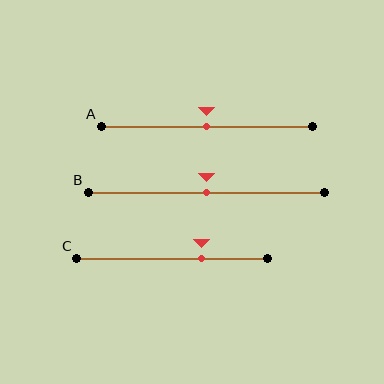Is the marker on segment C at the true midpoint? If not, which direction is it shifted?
No, the marker on segment C is shifted to the right by about 15% of the segment length.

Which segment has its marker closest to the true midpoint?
Segment A has its marker closest to the true midpoint.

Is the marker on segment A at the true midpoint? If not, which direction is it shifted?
Yes, the marker on segment A is at the true midpoint.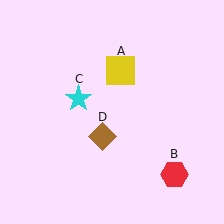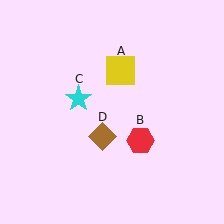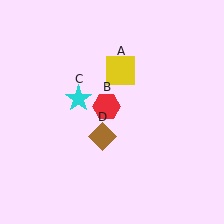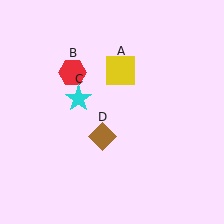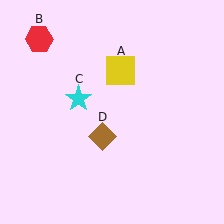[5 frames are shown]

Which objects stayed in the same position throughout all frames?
Yellow square (object A) and cyan star (object C) and brown diamond (object D) remained stationary.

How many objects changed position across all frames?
1 object changed position: red hexagon (object B).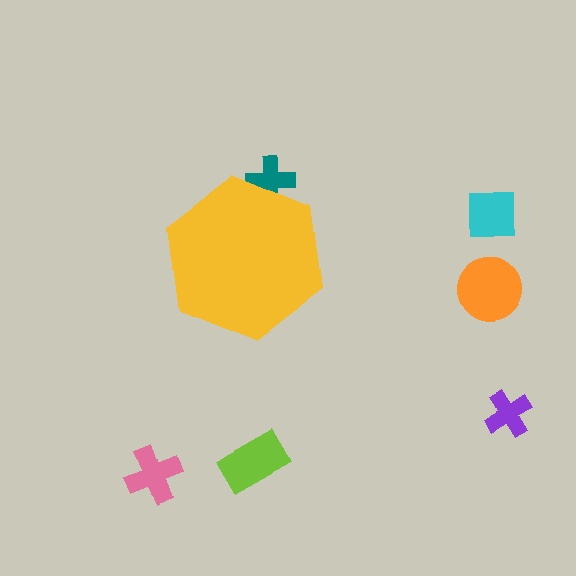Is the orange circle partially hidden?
No, the orange circle is fully visible.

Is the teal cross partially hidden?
Yes, the teal cross is partially hidden behind the yellow hexagon.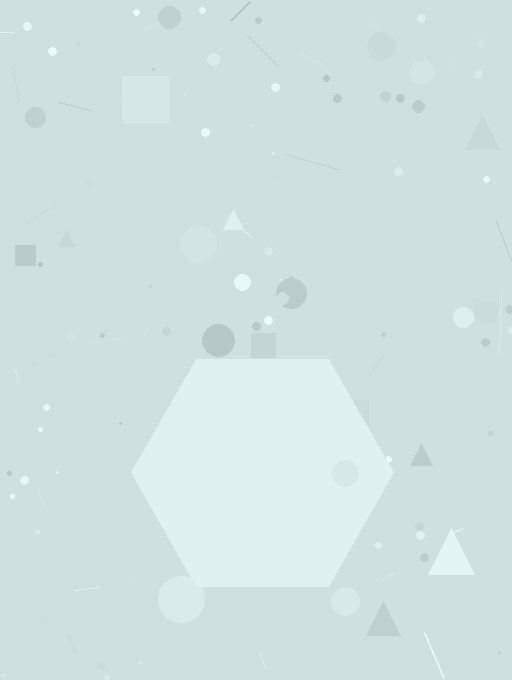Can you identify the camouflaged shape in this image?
The camouflaged shape is a hexagon.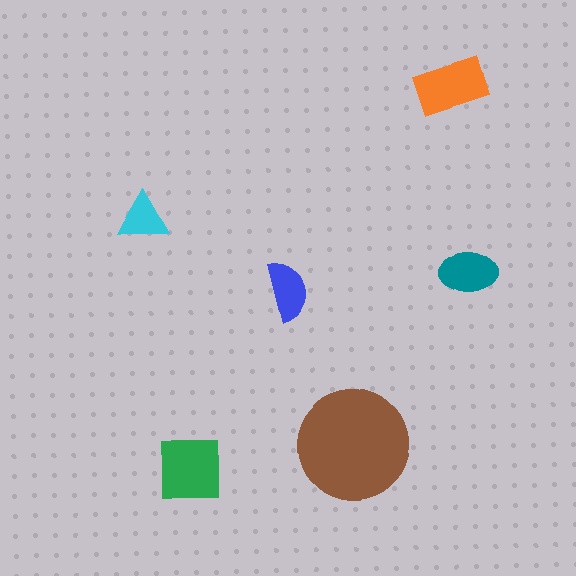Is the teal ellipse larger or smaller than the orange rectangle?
Smaller.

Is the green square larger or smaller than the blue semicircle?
Larger.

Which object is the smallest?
The cyan triangle.